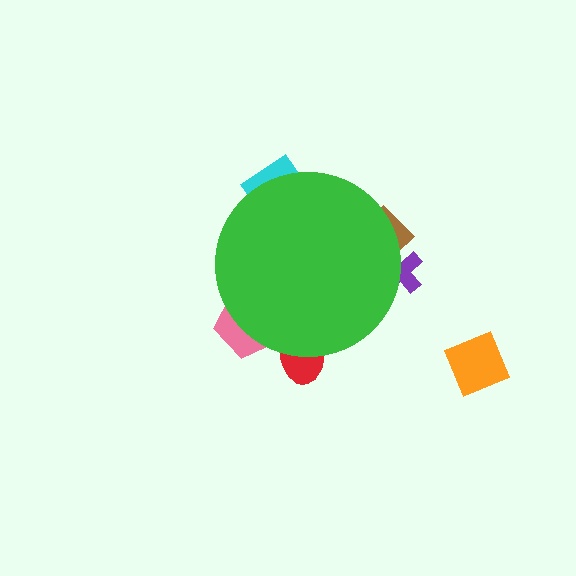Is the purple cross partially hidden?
Yes, the purple cross is partially hidden behind the green circle.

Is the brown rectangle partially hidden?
Yes, the brown rectangle is partially hidden behind the green circle.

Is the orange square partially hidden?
No, the orange square is fully visible.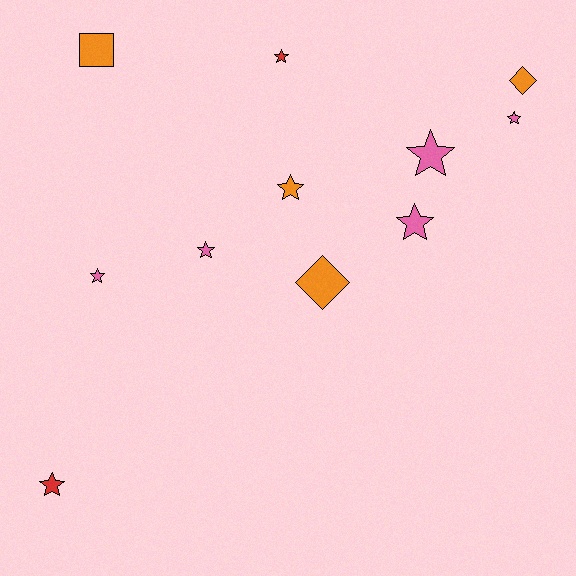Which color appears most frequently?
Pink, with 5 objects.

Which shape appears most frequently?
Star, with 8 objects.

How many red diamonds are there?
There are no red diamonds.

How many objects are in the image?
There are 11 objects.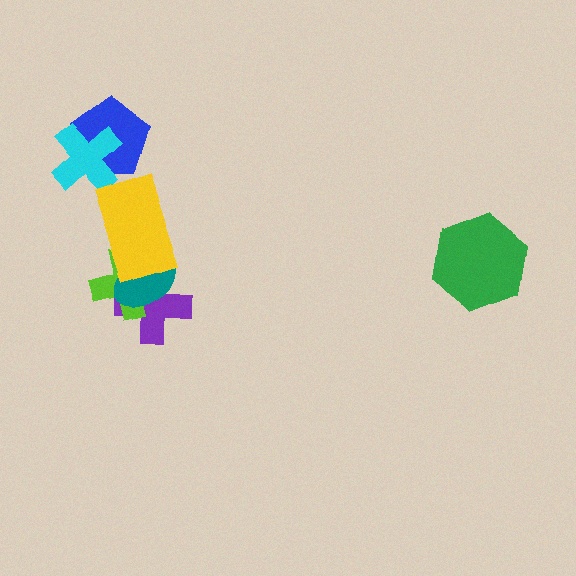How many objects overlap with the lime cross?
3 objects overlap with the lime cross.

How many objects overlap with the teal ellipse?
3 objects overlap with the teal ellipse.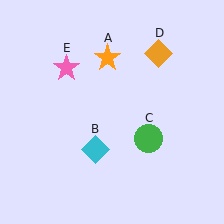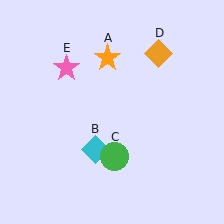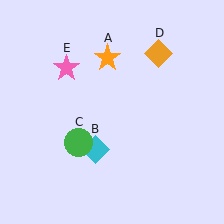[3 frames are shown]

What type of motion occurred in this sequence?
The green circle (object C) rotated clockwise around the center of the scene.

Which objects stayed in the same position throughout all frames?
Orange star (object A) and cyan diamond (object B) and orange diamond (object D) and pink star (object E) remained stationary.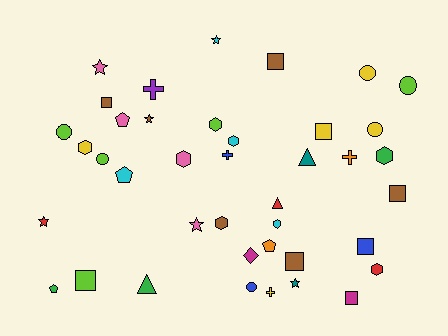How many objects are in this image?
There are 40 objects.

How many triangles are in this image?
There are 3 triangles.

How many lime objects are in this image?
There are 5 lime objects.